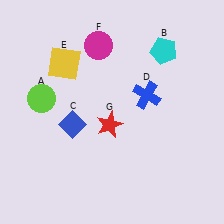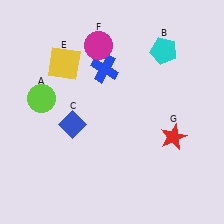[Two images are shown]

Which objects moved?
The objects that moved are: the blue cross (D), the red star (G).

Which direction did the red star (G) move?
The red star (G) moved right.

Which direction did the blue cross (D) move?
The blue cross (D) moved left.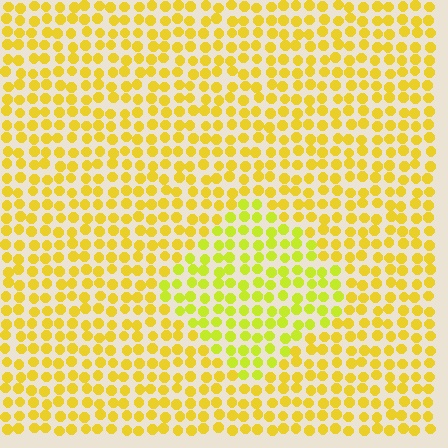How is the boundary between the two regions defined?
The boundary is defined purely by a slight shift in hue (about 21 degrees). Spacing, size, and orientation are identical on both sides.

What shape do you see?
I see a diamond.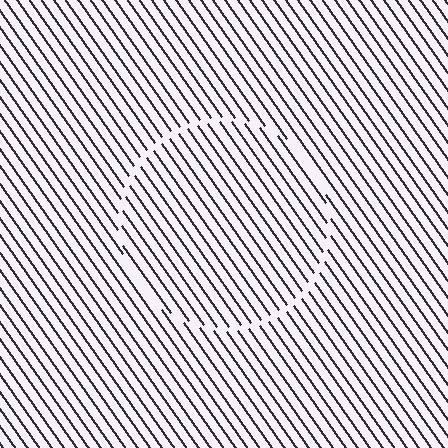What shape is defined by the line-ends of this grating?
An illusory circle. The interior of the shape contains the same grating, shifted by half a period — the contour is defined by the phase discontinuity where line-ends from the inner and outer gratings abut.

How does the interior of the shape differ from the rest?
The interior of the shape contains the same grating, shifted by half a period — the contour is defined by the phase discontinuity where line-ends from the inner and outer gratings abut.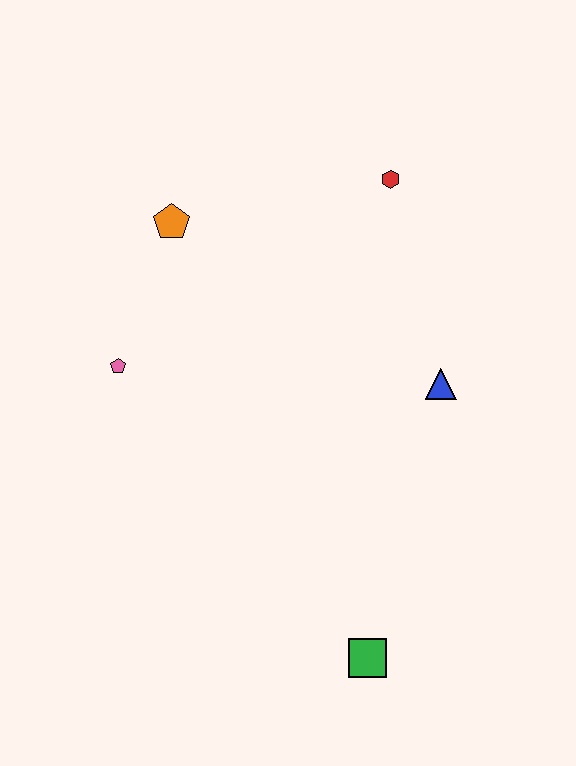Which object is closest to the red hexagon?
The blue triangle is closest to the red hexagon.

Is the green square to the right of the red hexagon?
No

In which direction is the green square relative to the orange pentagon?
The green square is below the orange pentagon.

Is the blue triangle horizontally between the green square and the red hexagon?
No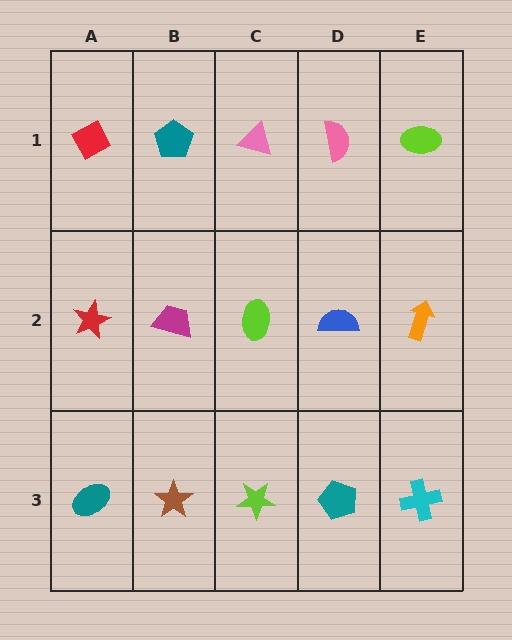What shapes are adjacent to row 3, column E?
An orange arrow (row 2, column E), a teal pentagon (row 3, column D).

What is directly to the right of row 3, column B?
A lime star.